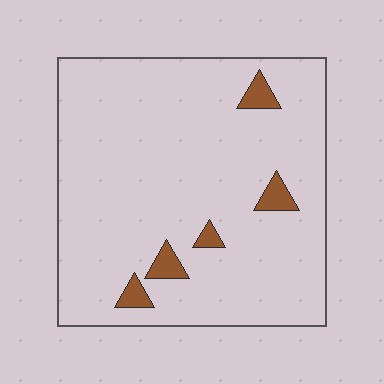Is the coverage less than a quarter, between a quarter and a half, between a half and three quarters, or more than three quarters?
Less than a quarter.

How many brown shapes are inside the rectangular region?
5.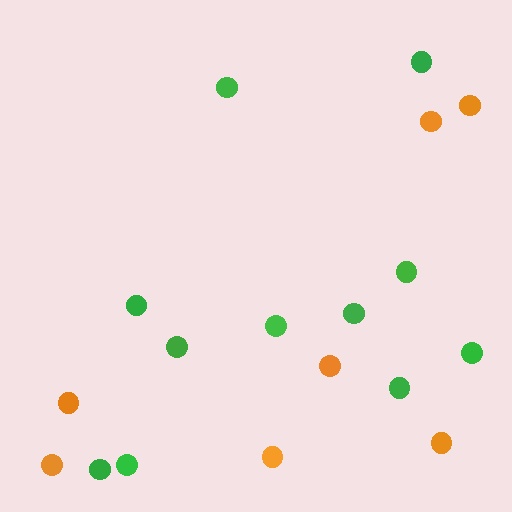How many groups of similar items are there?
There are 2 groups: one group of green circles (11) and one group of orange circles (7).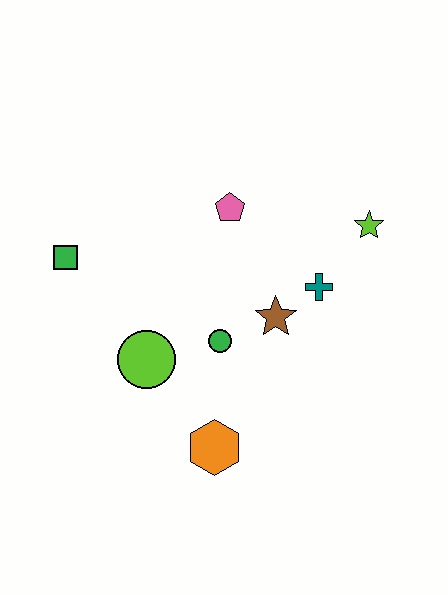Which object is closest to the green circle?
The brown star is closest to the green circle.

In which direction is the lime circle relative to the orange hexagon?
The lime circle is above the orange hexagon.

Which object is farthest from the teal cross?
The green square is farthest from the teal cross.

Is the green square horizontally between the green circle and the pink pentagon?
No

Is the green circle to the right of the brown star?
No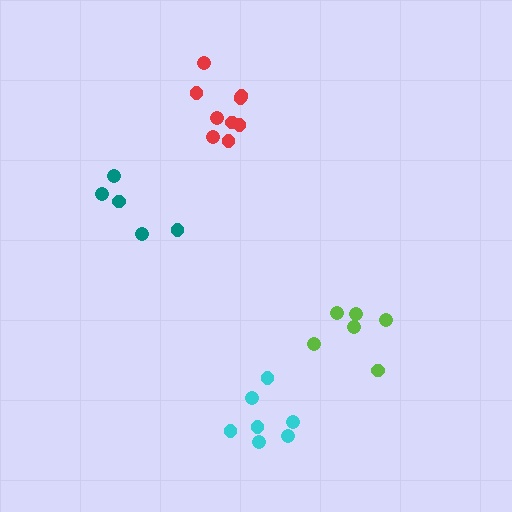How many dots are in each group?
Group 1: 5 dots, Group 2: 6 dots, Group 3: 9 dots, Group 4: 7 dots (27 total).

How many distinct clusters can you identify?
There are 4 distinct clusters.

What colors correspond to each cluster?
The clusters are colored: teal, lime, red, cyan.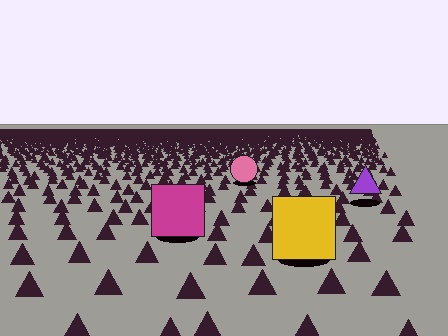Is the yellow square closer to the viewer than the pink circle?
Yes. The yellow square is closer — you can tell from the texture gradient: the ground texture is coarser near it.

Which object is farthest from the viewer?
The pink circle is farthest from the viewer. It appears smaller and the ground texture around it is denser.